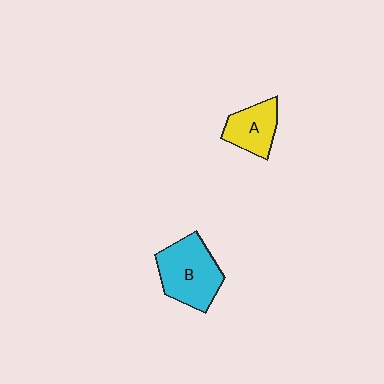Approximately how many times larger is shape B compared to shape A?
Approximately 1.6 times.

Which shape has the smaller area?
Shape A (yellow).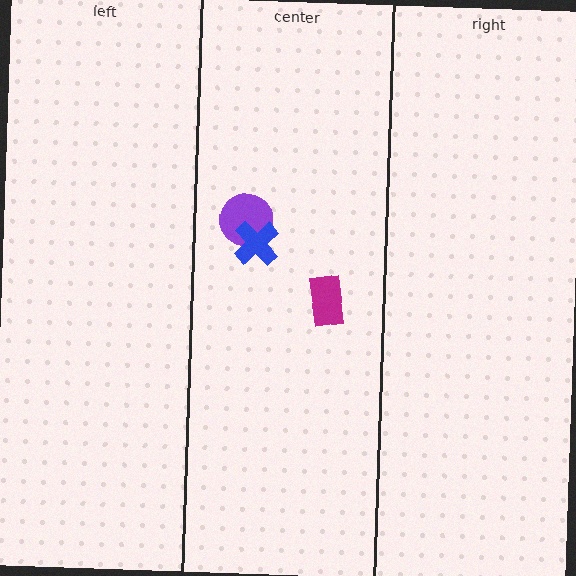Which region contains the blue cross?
The center region.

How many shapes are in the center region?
3.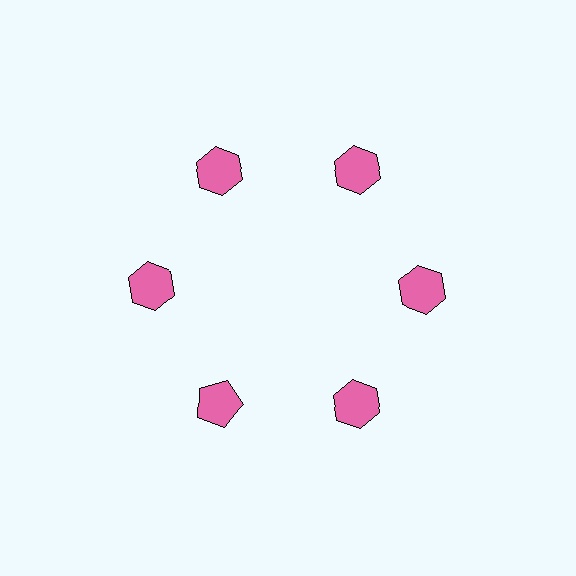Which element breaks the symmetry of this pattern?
The pink pentagon at roughly the 7 o'clock position breaks the symmetry. All other shapes are pink hexagons.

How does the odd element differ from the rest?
It has a different shape: pentagon instead of hexagon.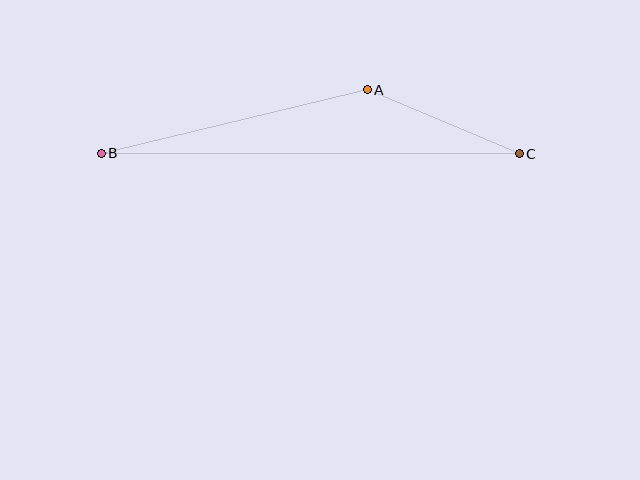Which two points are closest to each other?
Points A and C are closest to each other.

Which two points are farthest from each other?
Points B and C are farthest from each other.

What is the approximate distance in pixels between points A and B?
The distance between A and B is approximately 273 pixels.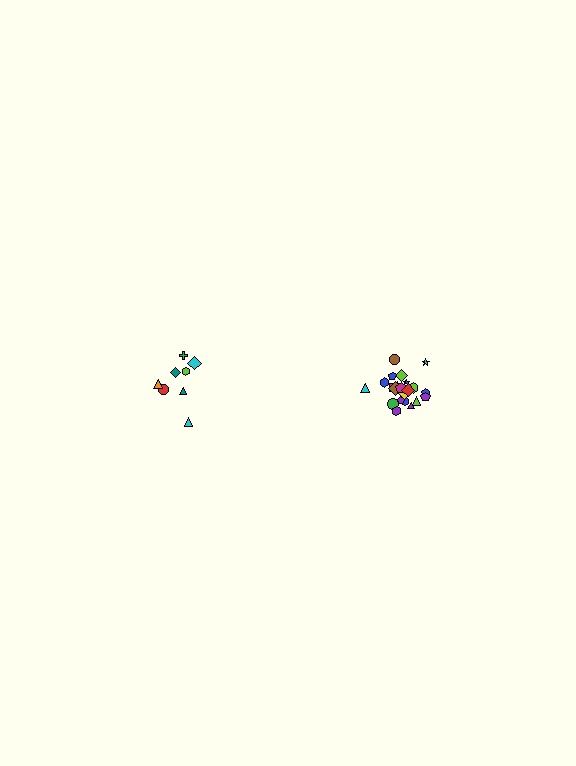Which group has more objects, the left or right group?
The right group.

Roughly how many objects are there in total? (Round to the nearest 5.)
Roughly 30 objects in total.